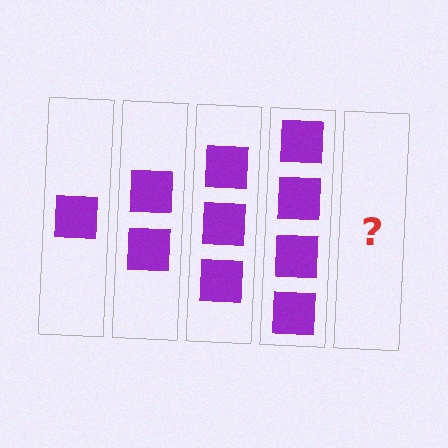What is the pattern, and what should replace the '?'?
The pattern is that each step adds one more square. The '?' should be 5 squares.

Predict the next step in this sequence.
The next step is 5 squares.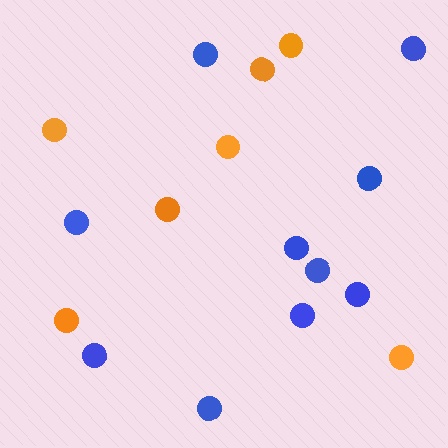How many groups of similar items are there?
There are 2 groups: one group of orange circles (7) and one group of blue circles (10).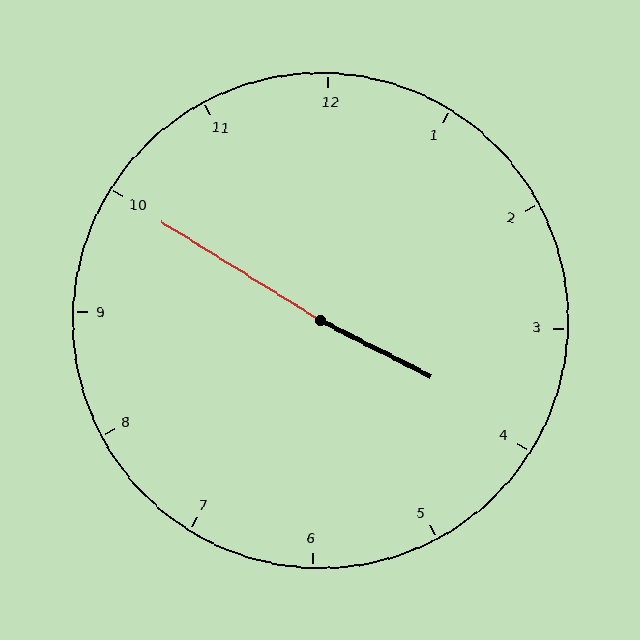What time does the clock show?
3:50.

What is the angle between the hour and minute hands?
Approximately 175 degrees.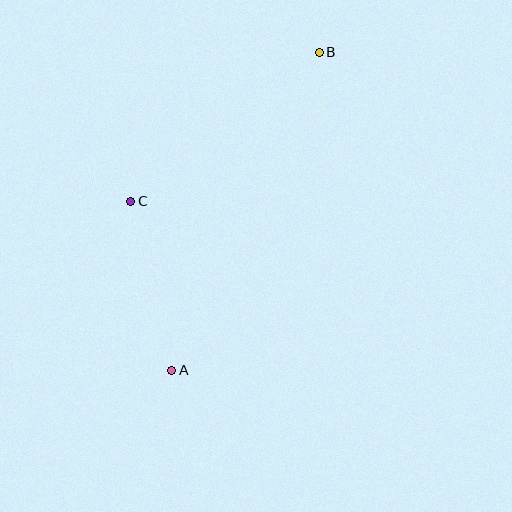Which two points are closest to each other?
Points A and C are closest to each other.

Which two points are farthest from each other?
Points A and B are farthest from each other.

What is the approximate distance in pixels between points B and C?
The distance between B and C is approximately 240 pixels.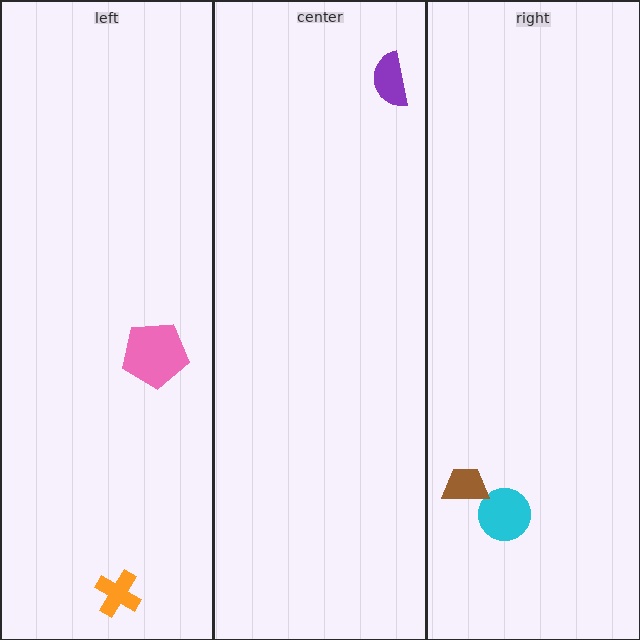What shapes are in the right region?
The cyan circle, the brown trapezoid.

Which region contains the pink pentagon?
The left region.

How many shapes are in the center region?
1.